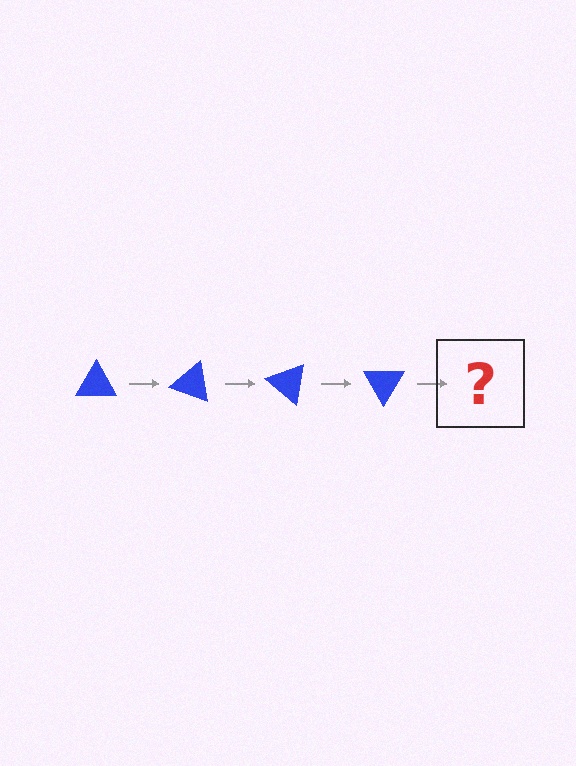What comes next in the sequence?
The next element should be a blue triangle rotated 80 degrees.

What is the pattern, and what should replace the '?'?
The pattern is that the triangle rotates 20 degrees each step. The '?' should be a blue triangle rotated 80 degrees.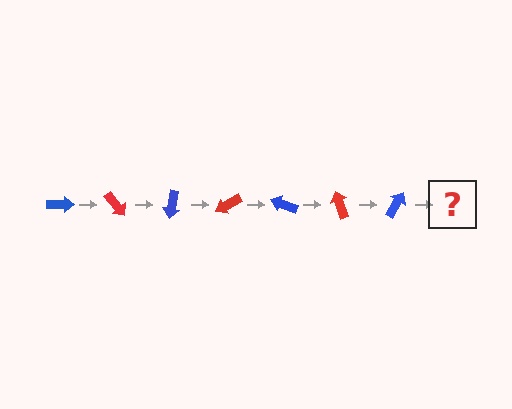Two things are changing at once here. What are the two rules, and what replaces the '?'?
The two rules are that it rotates 50 degrees each step and the color cycles through blue and red. The '?' should be a red arrow, rotated 350 degrees from the start.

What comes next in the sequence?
The next element should be a red arrow, rotated 350 degrees from the start.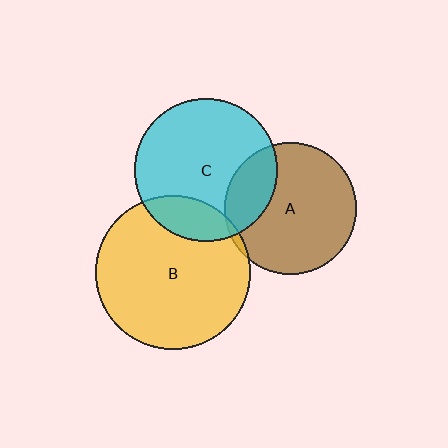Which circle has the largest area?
Circle B (yellow).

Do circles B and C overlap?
Yes.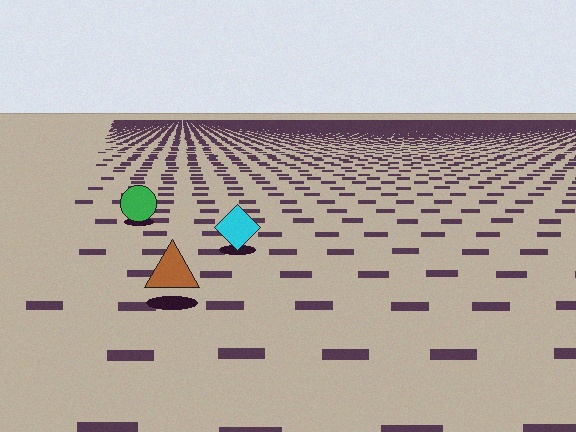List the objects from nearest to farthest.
From nearest to farthest: the brown triangle, the cyan diamond, the green circle.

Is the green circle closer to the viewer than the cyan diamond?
No. The cyan diamond is closer — you can tell from the texture gradient: the ground texture is coarser near it.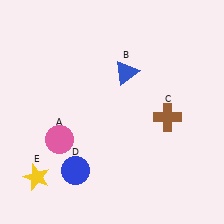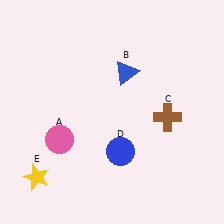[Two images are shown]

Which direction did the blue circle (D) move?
The blue circle (D) moved right.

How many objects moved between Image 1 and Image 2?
1 object moved between the two images.